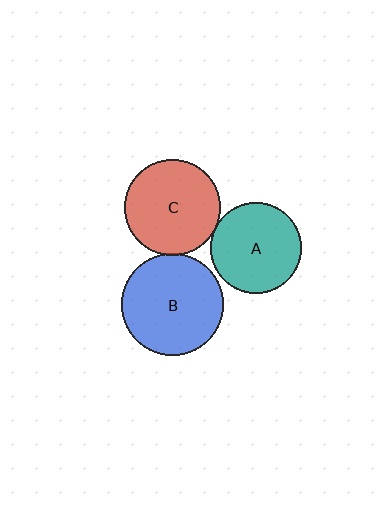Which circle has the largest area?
Circle B (blue).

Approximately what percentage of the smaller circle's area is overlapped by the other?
Approximately 5%.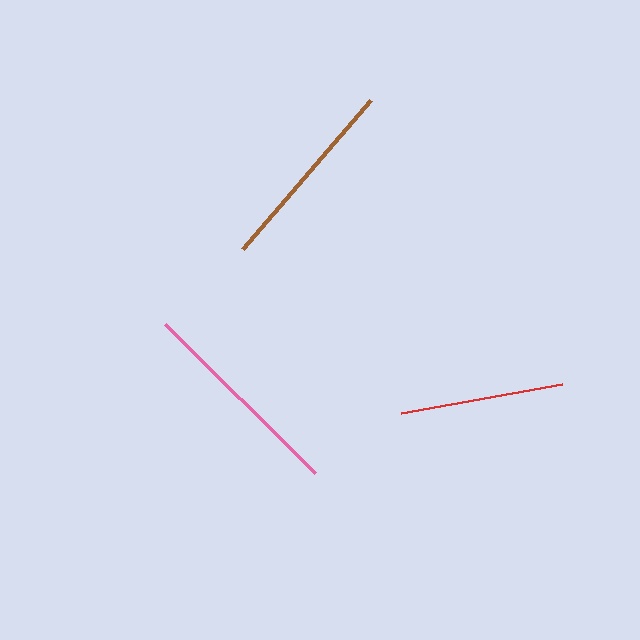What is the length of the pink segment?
The pink segment is approximately 211 pixels long.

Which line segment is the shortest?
The red line is the shortest at approximately 164 pixels.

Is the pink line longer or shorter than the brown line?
The pink line is longer than the brown line.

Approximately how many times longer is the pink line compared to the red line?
The pink line is approximately 1.3 times the length of the red line.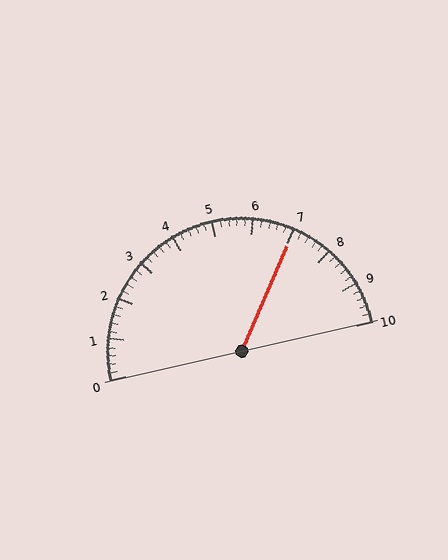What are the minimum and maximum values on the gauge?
The gauge ranges from 0 to 10.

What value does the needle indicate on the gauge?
The needle indicates approximately 7.0.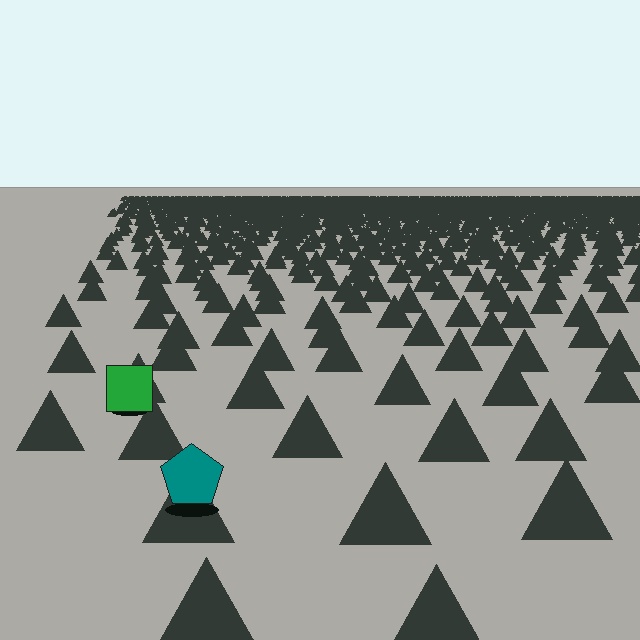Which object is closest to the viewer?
The teal pentagon is closest. The texture marks near it are larger and more spread out.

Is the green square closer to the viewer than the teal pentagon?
No. The teal pentagon is closer — you can tell from the texture gradient: the ground texture is coarser near it.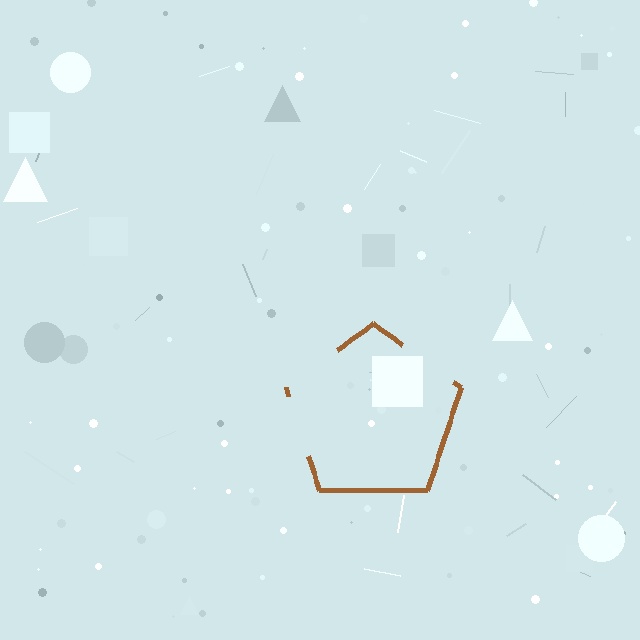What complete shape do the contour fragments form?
The contour fragments form a pentagon.